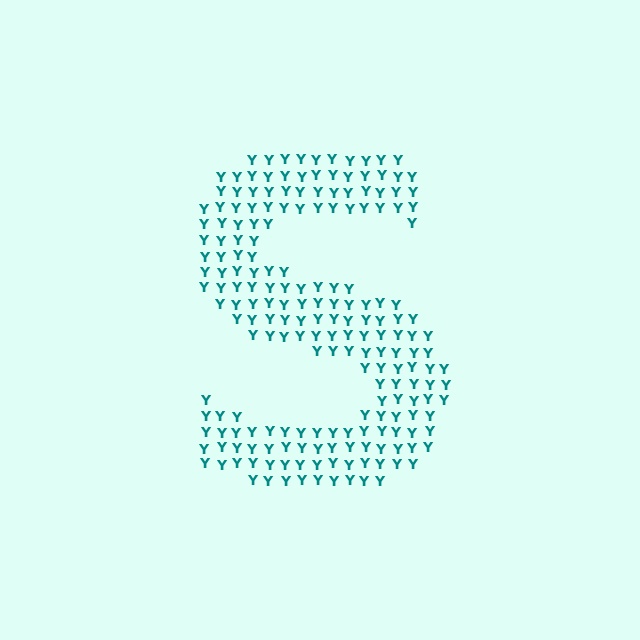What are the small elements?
The small elements are letter Y's.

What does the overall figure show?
The overall figure shows the letter S.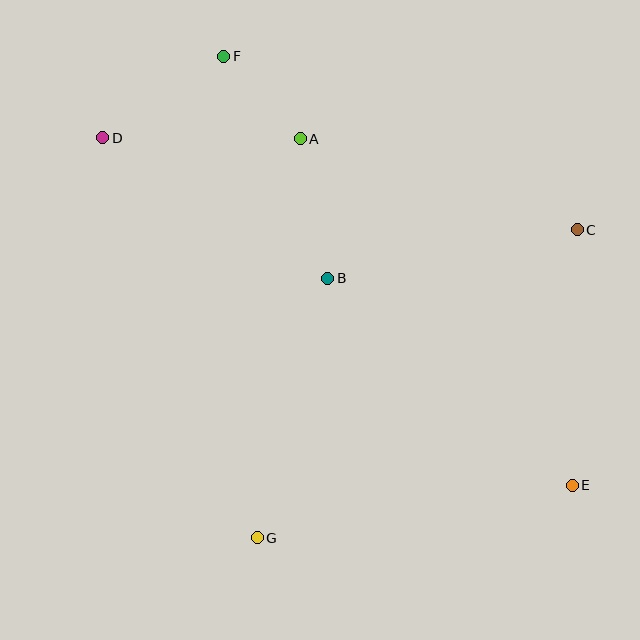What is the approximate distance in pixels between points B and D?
The distance between B and D is approximately 265 pixels.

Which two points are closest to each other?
Points A and F are closest to each other.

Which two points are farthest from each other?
Points D and E are farthest from each other.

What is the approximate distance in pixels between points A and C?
The distance between A and C is approximately 291 pixels.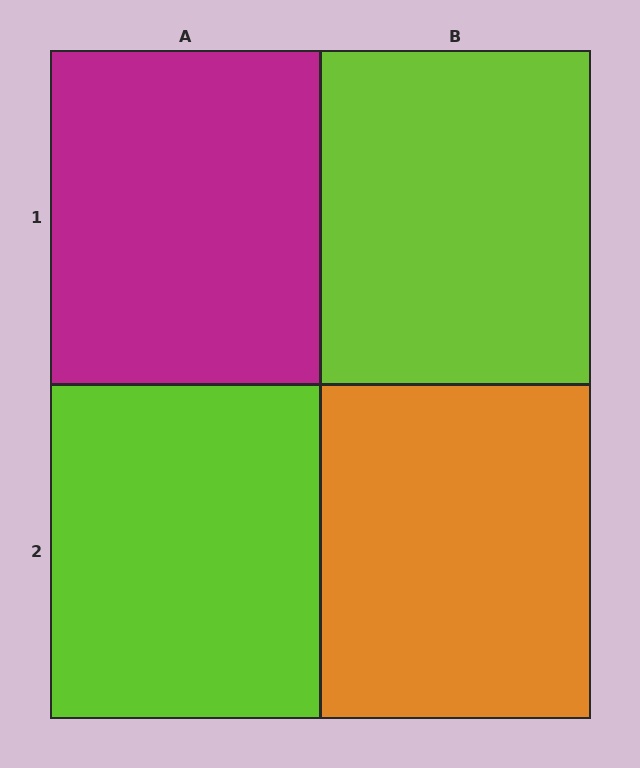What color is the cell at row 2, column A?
Lime.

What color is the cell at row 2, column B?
Orange.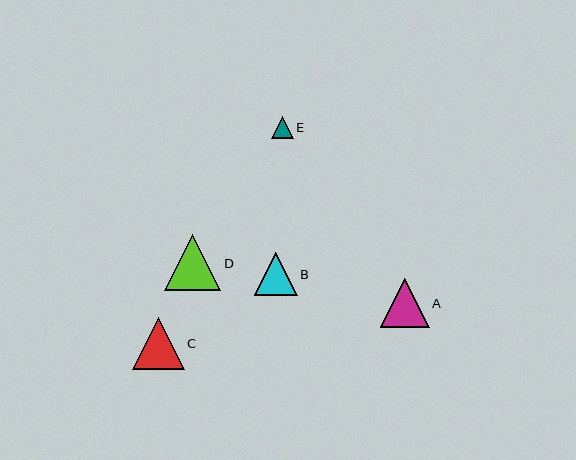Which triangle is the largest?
Triangle D is the largest with a size of approximately 56 pixels.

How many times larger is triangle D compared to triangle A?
Triangle D is approximately 1.1 times the size of triangle A.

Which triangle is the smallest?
Triangle E is the smallest with a size of approximately 22 pixels.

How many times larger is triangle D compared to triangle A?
Triangle D is approximately 1.1 times the size of triangle A.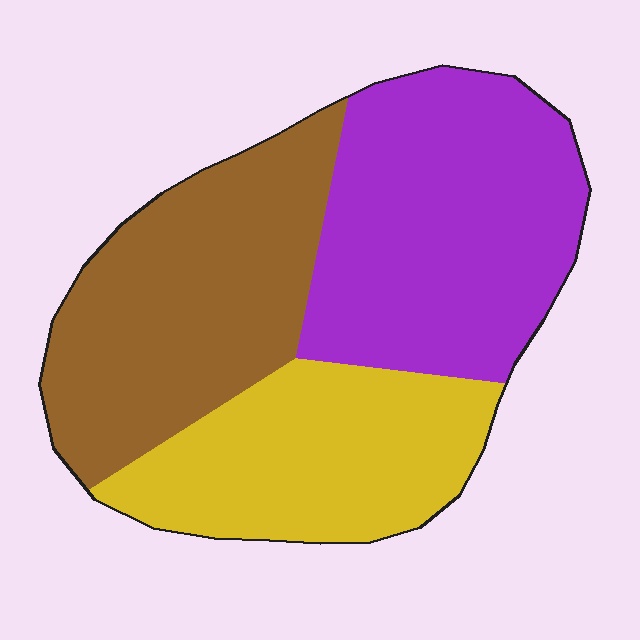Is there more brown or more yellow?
Brown.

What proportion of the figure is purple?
Purple takes up between a quarter and a half of the figure.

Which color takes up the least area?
Yellow, at roughly 30%.